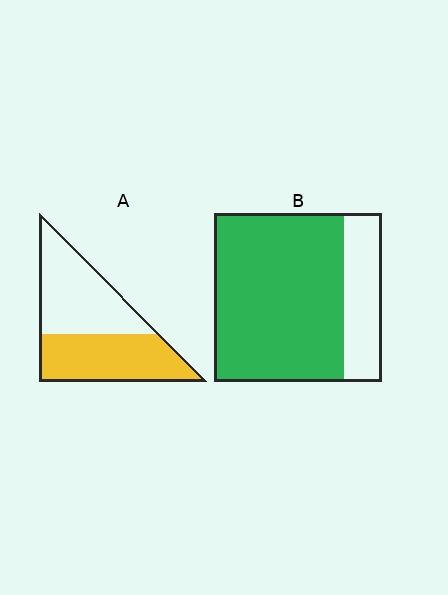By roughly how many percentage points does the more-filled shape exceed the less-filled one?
By roughly 30 percentage points (B over A).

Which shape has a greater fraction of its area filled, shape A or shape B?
Shape B.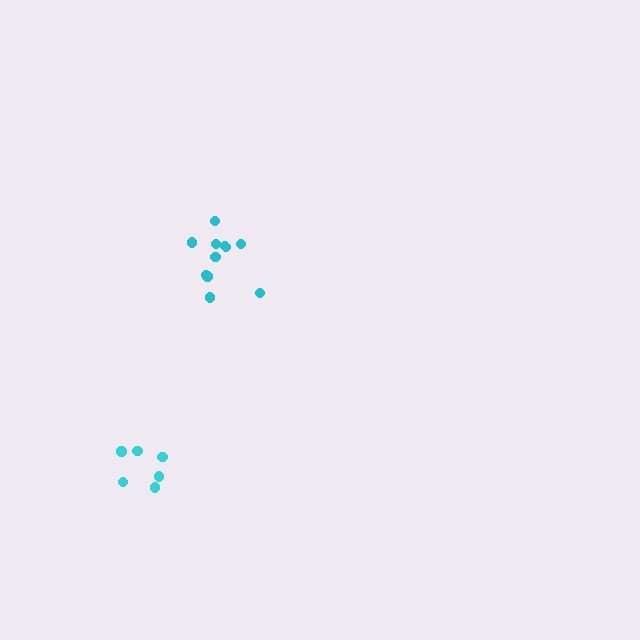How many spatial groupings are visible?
There are 2 spatial groupings.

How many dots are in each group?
Group 1: 11 dots, Group 2: 6 dots (17 total).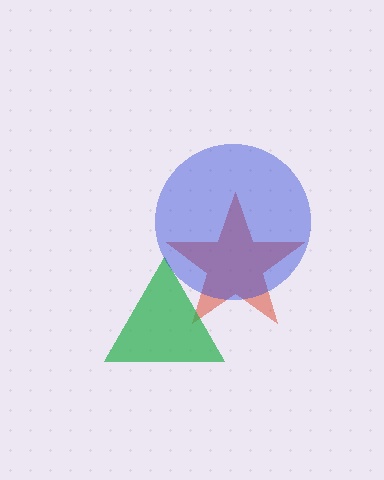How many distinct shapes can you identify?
There are 3 distinct shapes: a red star, a green triangle, a blue circle.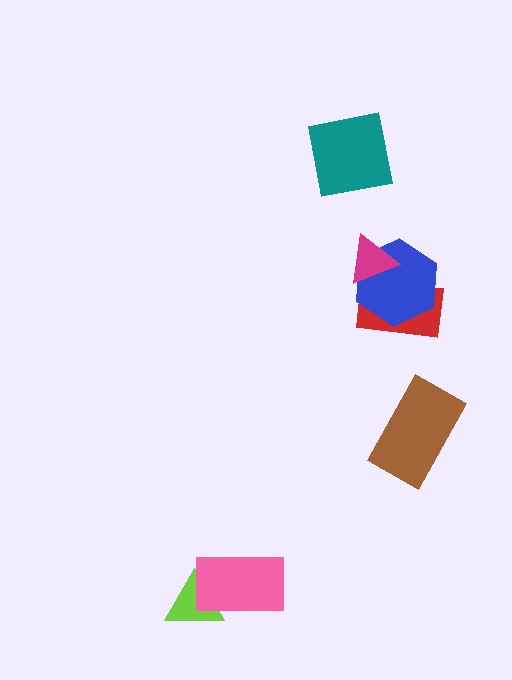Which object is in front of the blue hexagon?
The magenta triangle is in front of the blue hexagon.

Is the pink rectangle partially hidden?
No, no other shape covers it.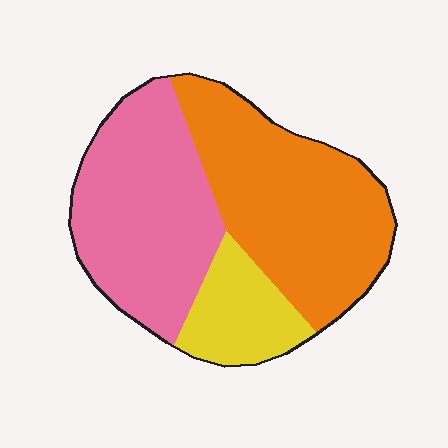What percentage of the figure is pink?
Pink takes up about two fifths (2/5) of the figure.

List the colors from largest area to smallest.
From largest to smallest: orange, pink, yellow.